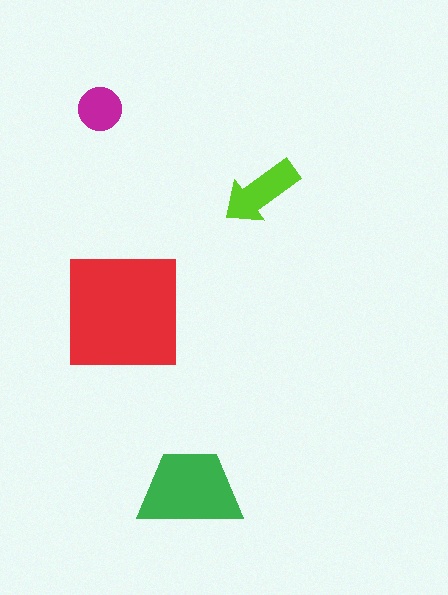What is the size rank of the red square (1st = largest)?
1st.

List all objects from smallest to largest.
The magenta circle, the lime arrow, the green trapezoid, the red square.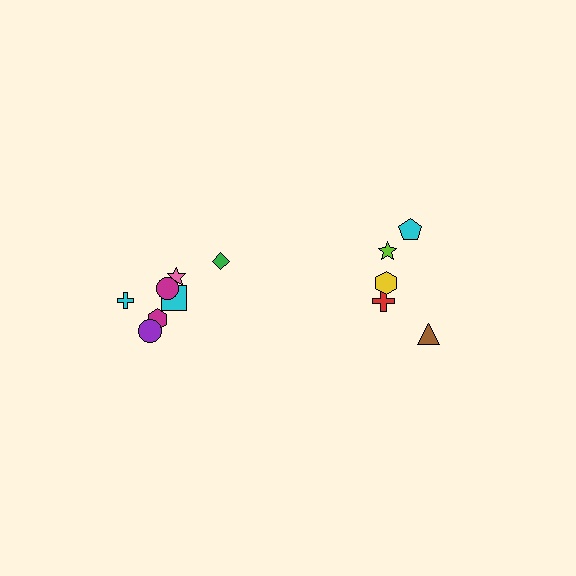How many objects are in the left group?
There are 7 objects.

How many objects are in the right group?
There are 5 objects.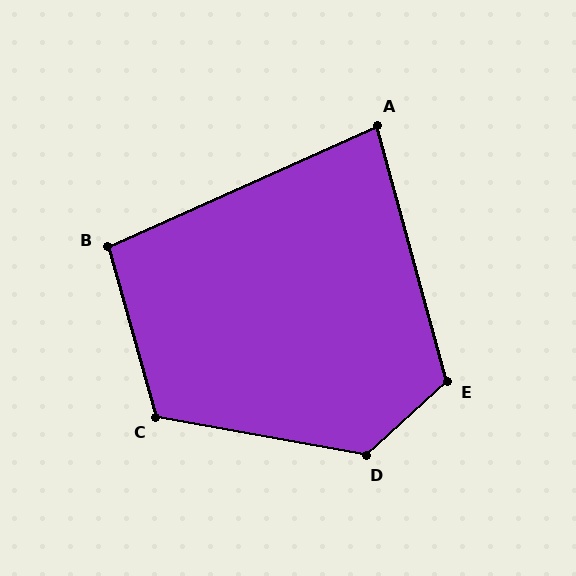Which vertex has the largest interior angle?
D, at approximately 127 degrees.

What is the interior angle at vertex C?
Approximately 116 degrees (obtuse).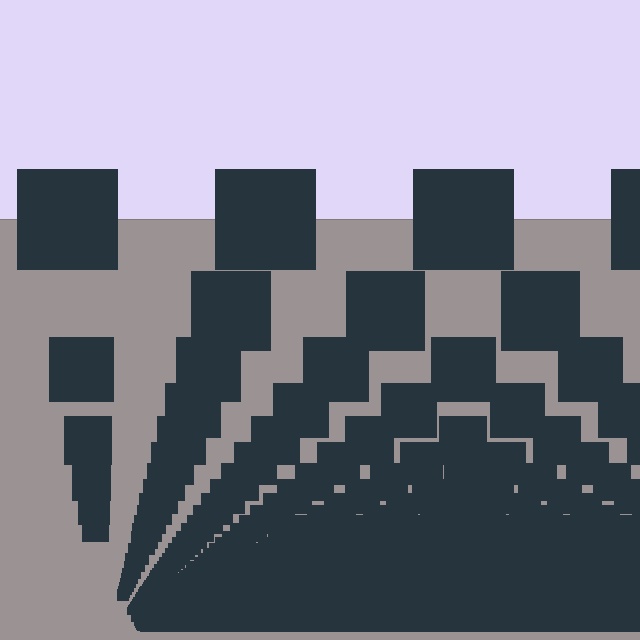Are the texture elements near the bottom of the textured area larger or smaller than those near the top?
Smaller. The gradient is inverted — elements near the bottom are smaller and denser.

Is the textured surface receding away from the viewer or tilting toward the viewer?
The surface appears to tilt toward the viewer. Texture elements get larger and sparser toward the top.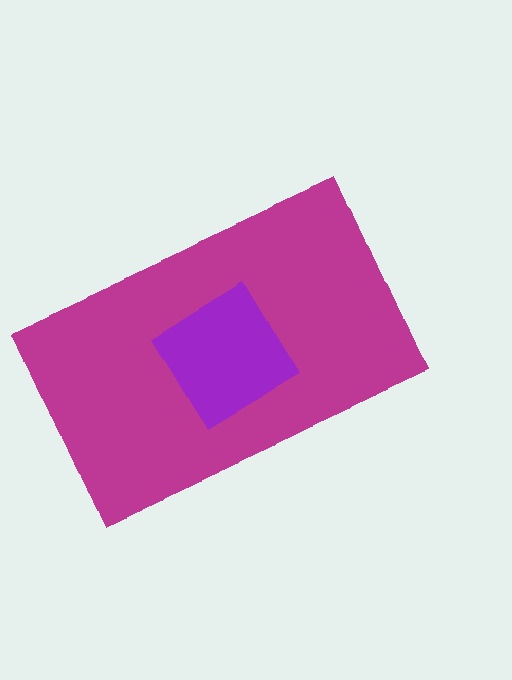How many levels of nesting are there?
2.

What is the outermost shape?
The magenta rectangle.